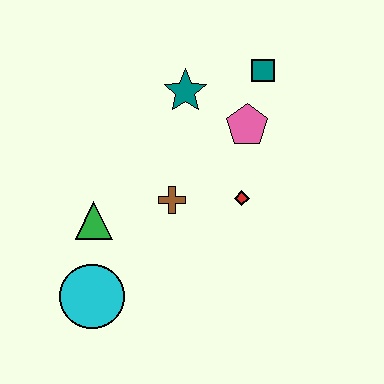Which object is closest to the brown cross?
The red diamond is closest to the brown cross.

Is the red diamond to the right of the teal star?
Yes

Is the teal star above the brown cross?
Yes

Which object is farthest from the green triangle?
The teal square is farthest from the green triangle.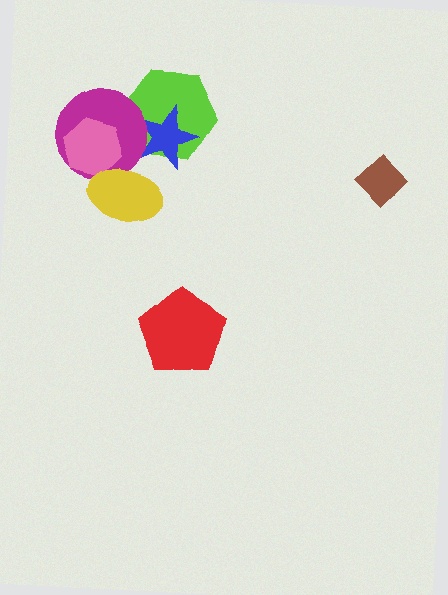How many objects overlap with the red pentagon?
0 objects overlap with the red pentagon.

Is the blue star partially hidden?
Yes, it is partially covered by another shape.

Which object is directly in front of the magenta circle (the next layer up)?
The pink hexagon is directly in front of the magenta circle.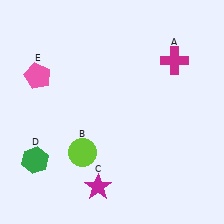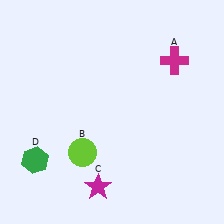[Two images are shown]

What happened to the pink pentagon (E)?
The pink pentagon (E) was removed in Image 2. It was in the top-left area of Image 1.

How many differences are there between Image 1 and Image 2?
There is 1 difference between the two images.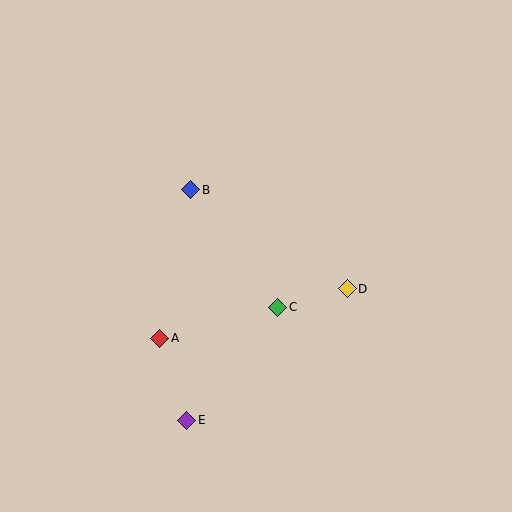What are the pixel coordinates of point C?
Point C is at (278, 307).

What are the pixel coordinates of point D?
Point D is at (347, 289).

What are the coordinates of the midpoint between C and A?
The midpoint between C and A is at (219, 323).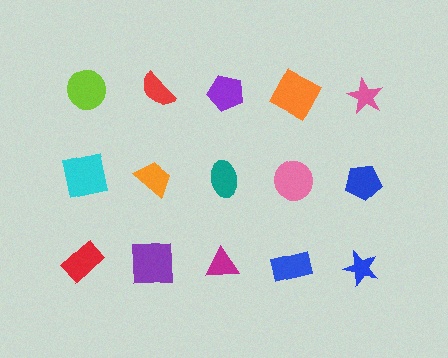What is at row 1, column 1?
A lime circle.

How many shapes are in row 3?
5 shapes.